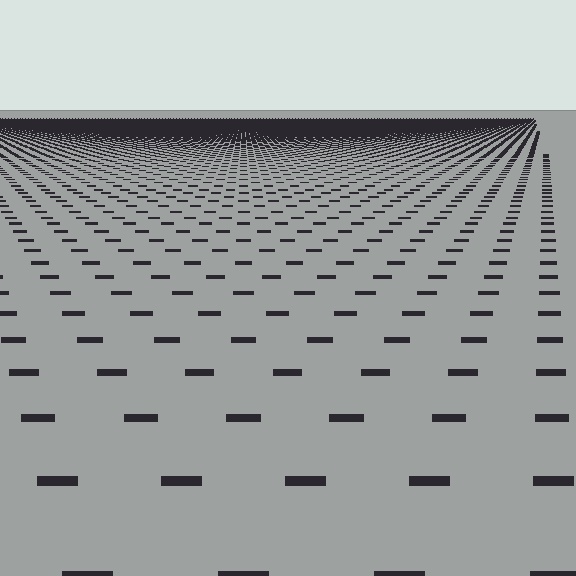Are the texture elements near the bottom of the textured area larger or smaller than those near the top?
Larger. Near the bottom, elements are closer to the viewer and appear at a bigger on-screen size.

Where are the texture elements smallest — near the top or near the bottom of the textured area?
Near the top.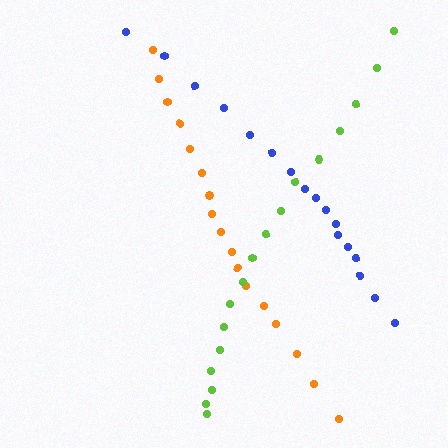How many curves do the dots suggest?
There are 3 distinct paths.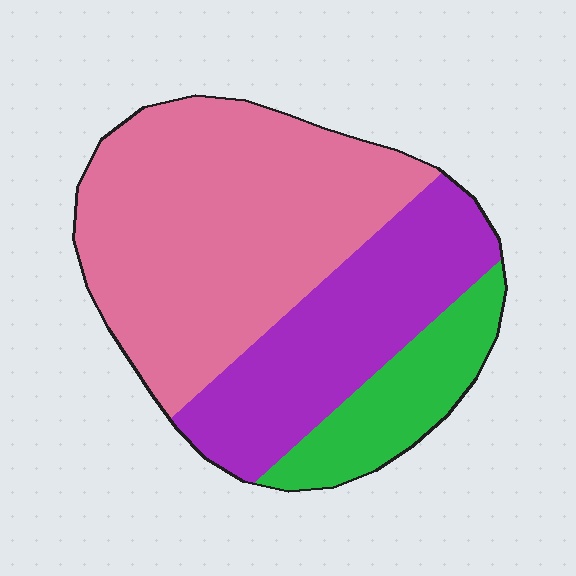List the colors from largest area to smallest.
From largest to smallest: pink, purple, green.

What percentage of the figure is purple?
Purple covers 30% of the figure.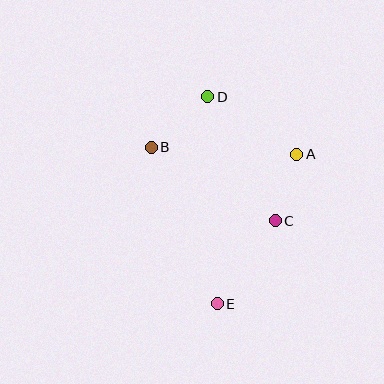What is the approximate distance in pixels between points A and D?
The distance between A and D is approximately 106 pixels.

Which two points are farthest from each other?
Points D and E are farthest from each other.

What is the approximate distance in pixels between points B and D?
The distance between B and D is approximately 75 pixels.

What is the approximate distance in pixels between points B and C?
The distance between B and C is approximately 144 pixels.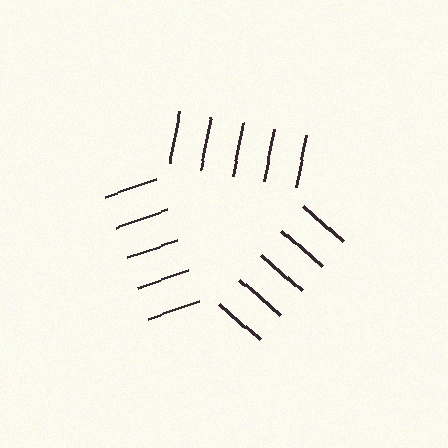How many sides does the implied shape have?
3 sides — the line-ends trace a triangle.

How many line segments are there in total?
15 — 5 along each of the 3 edges.